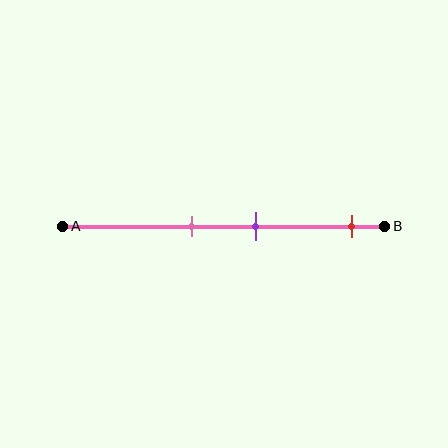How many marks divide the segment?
There are 3 marks dividing the segment.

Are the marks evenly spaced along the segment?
No, the marks are not evenly spaced.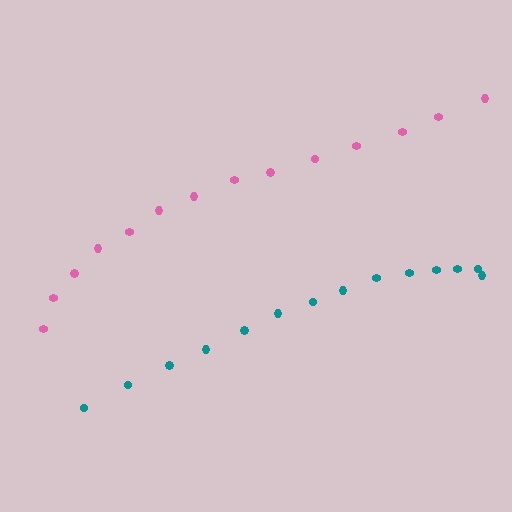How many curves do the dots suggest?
There are 2 distinct paths.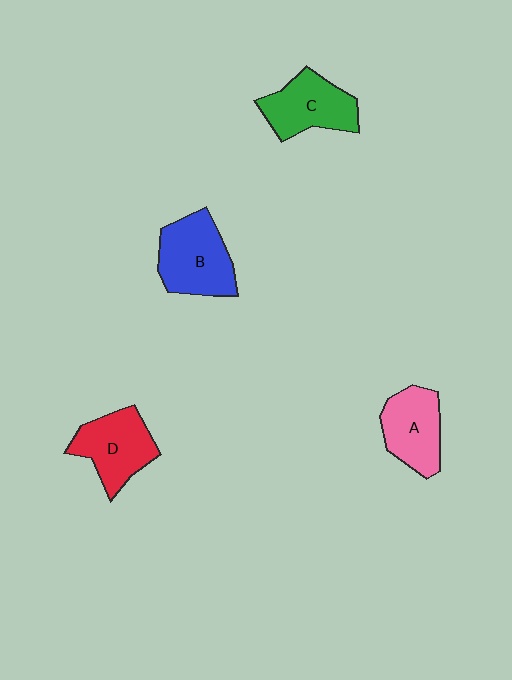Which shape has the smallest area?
Shape A (pink).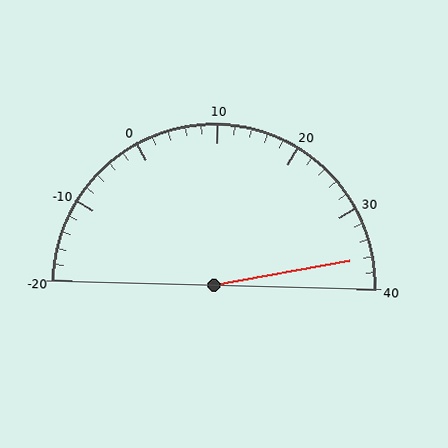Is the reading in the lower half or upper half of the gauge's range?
The reading is in the upper half of the range (-20 to 40).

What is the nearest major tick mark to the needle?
The nearest major tick mark is 40.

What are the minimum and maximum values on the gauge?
The gauge ranges from -20 to 40.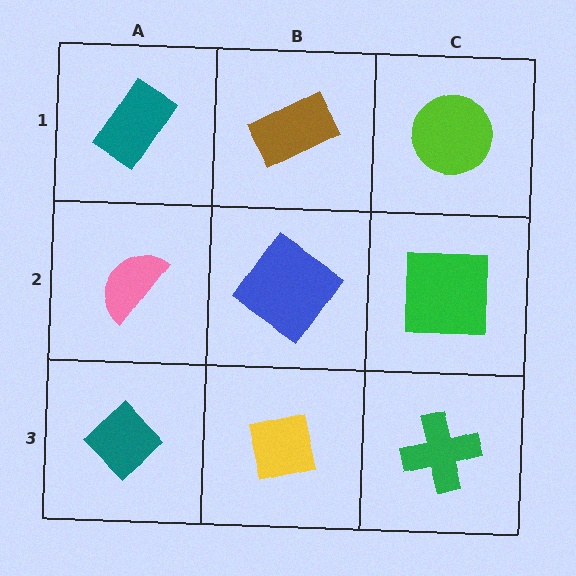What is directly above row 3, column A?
A pink semicircle.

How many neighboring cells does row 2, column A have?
3.